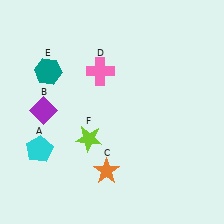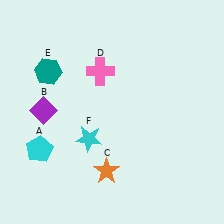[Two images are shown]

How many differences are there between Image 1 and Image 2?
There is 1 difference between the two images.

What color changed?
The star (F) changed from lime in Image 1 to cyan in Image 2.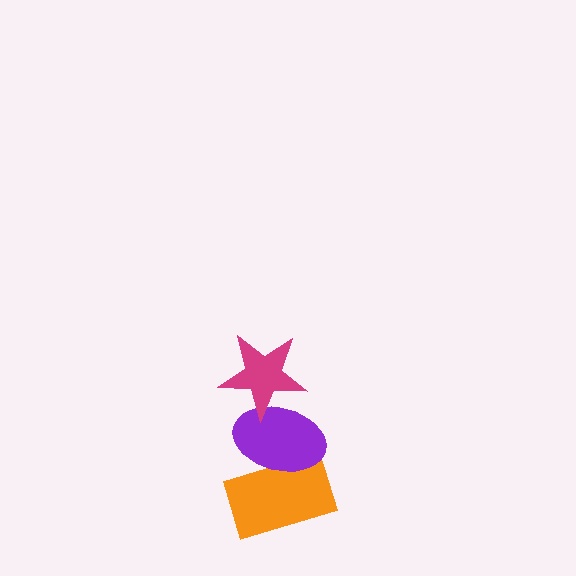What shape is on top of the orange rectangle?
The purple ellipse is on top of the orange rectangle.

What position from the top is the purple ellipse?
The purple ellipse is 2nd from the top.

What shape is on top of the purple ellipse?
The magenta star is on top of the purple ellipse.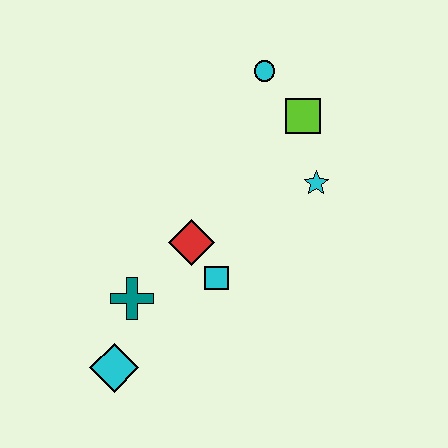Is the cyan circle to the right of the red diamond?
Yes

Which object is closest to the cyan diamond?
The teal cross is closest to the cyan diamond.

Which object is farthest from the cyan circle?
The cyan diamond is farthest from the cyan circle.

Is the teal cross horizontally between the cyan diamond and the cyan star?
Yes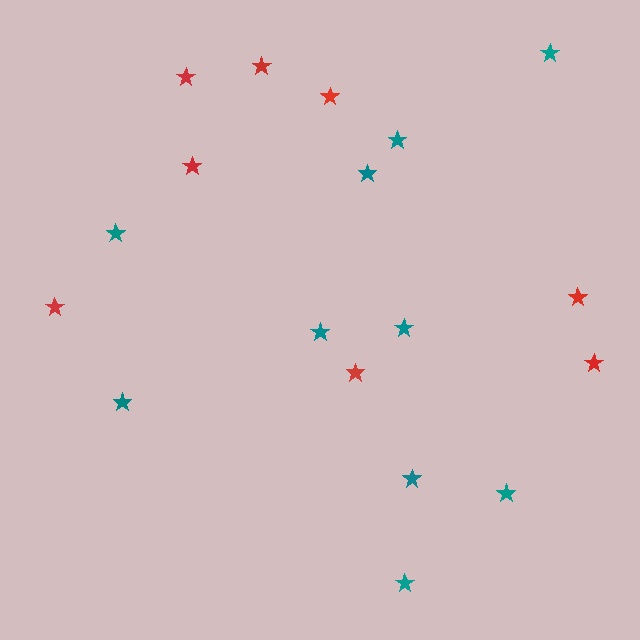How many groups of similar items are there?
There are 2 groups: one group of red stars (8) and one group of teal stars (10).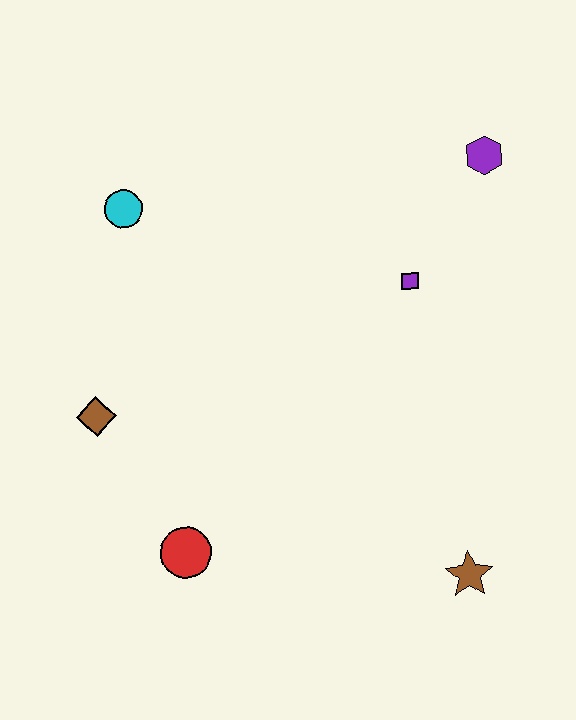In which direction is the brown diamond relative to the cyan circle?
The brown diamond is below the cyan circle.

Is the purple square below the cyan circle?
Yes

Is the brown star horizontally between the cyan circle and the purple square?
No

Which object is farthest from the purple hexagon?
The red circle is farthest from the purple hexagon.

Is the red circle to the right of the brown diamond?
Yes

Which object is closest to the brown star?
The red circle is closest to the brown star.